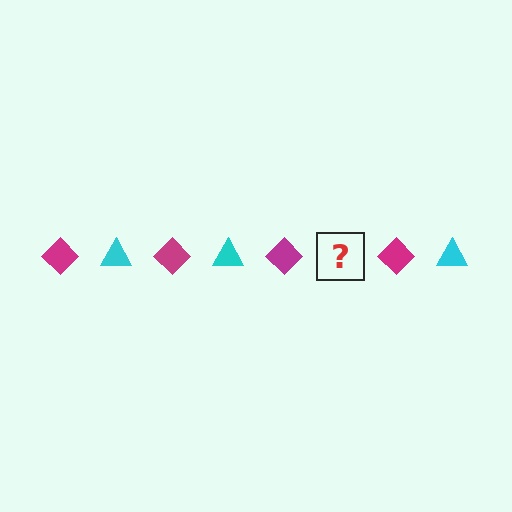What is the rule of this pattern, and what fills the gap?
The rule is that the pattern alternates between magenta diamond and cyan triangle. The gap should be filled with a cyan triangle.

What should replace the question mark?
The question mark should be replaced with a cyan triangle.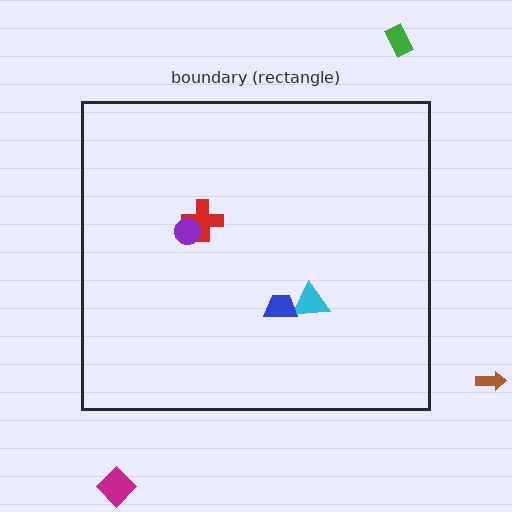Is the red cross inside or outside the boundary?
Inside.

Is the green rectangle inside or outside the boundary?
Outside.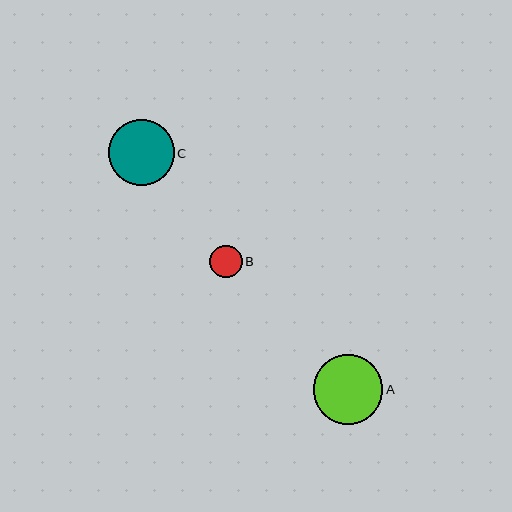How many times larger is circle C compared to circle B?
Circle C is approximately 2.0 times the size of circle B.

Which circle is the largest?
Circle A is the largest with a size of approximately 70 pixels.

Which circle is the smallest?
Circle B is the smallest with a size of approximately 33 pixels.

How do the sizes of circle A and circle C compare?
Circle A and circle C are approximately the same size.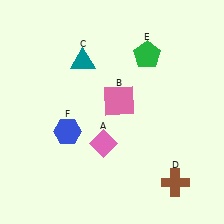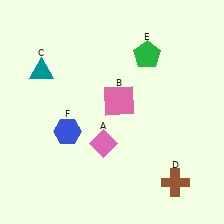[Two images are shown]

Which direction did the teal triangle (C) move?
The teal triangle (C) moved left.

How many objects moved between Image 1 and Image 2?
1 object moved between the two images.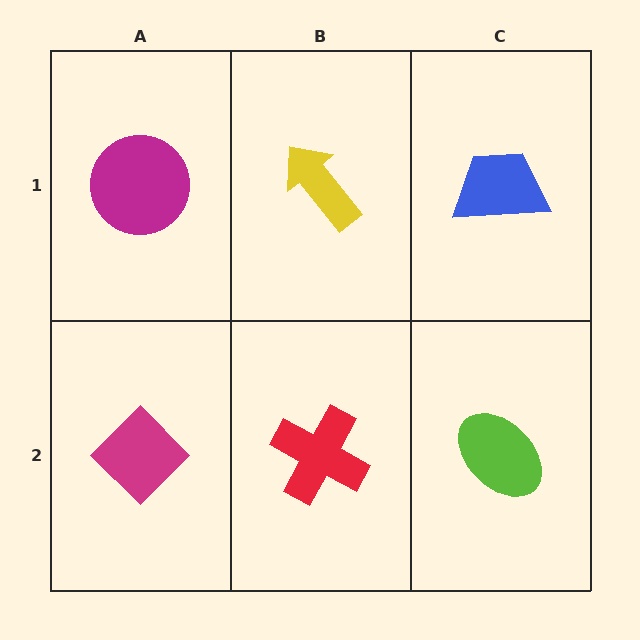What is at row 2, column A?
A magenta diamond.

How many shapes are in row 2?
3 shapes.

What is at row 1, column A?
A magenta circle.